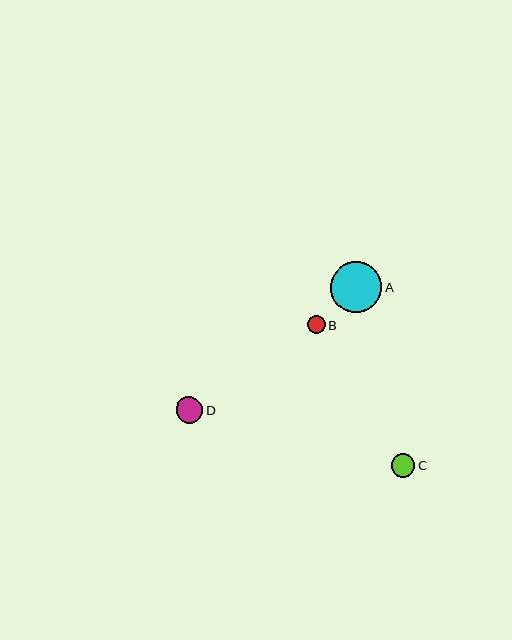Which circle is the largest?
Circle A is the largest with a size of approximately 51 pixels.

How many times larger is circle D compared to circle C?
Circle D is approximately 1.1 times the size of circle C.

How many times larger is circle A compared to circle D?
Circle A is approximately 1.9 times the size of circle D.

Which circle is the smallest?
Circle B is the smallest with a size of approximately 18 pixels.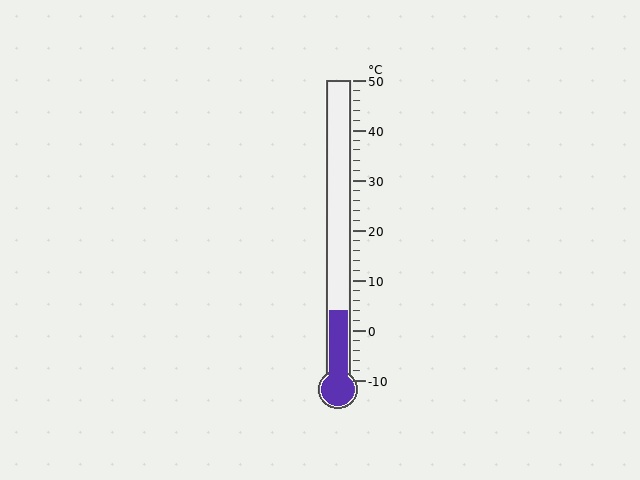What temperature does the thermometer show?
The thermometer shows approximately 4°C.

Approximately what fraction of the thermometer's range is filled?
The thermometer is filled to approximately 25% of its range.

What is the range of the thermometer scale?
The thermometer scale ranges from -10°C to 50°C.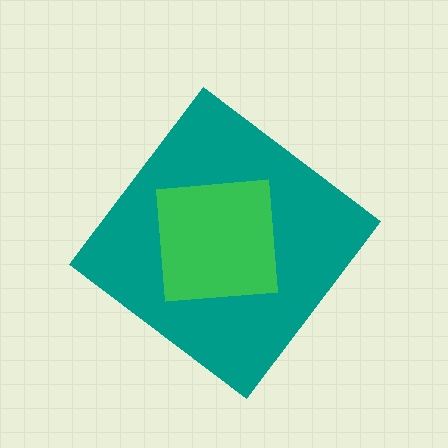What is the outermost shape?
The teal diamond.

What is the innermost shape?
The green square.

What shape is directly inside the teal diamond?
The green square.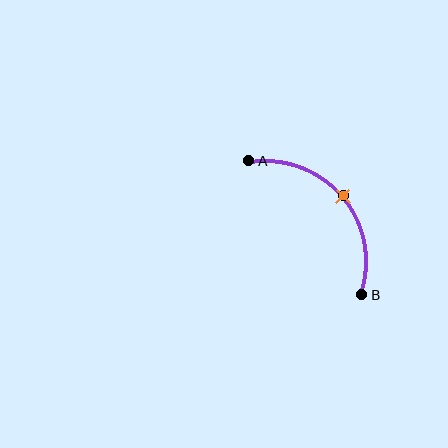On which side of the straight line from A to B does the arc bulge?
The arc bulges above and to the right of the straight line connecting A and B.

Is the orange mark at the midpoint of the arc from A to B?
Yes. The orange mark lies on the arc at equal arc-length from both A and B — it is the arc midpoint.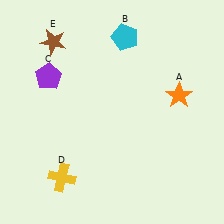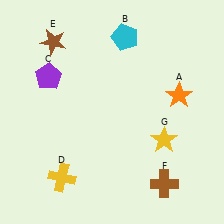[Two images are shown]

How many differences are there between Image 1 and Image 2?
There are 2 differences between the two images.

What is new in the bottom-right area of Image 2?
A yellow star (G) was added in the bottom-right area of Image 2.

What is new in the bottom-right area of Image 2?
A brown cross (F) was added in the bottom-right area of Image 2.